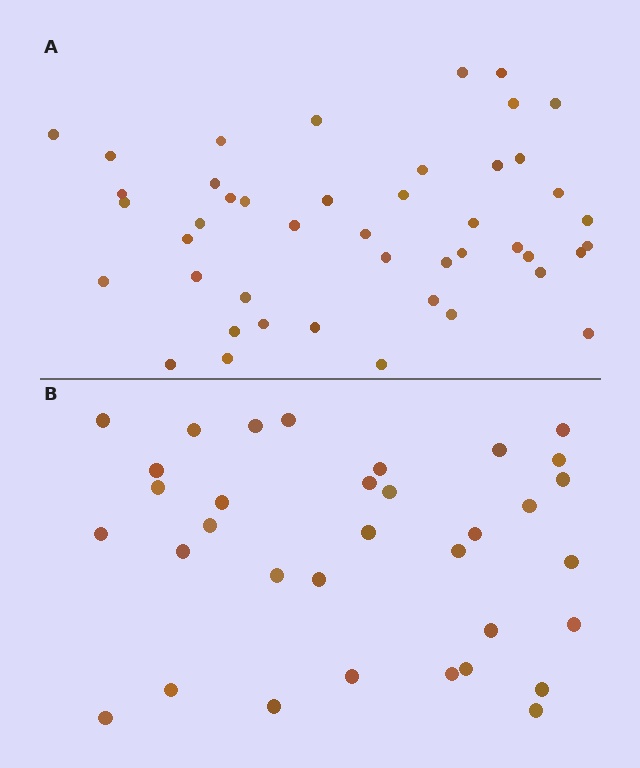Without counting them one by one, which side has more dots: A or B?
Region A (the top region) has more dots.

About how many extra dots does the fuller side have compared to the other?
Region A has roughly 12 or so more dots than region B.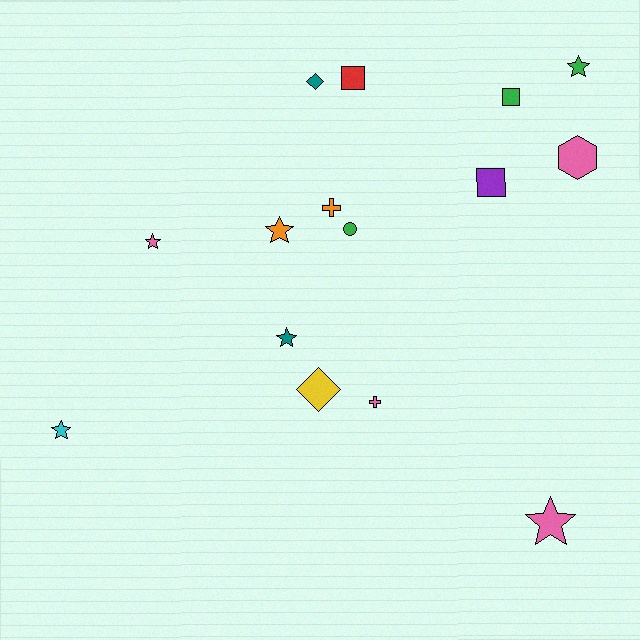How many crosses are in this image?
There are 2 crosses.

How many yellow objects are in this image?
There is 1 yellow object.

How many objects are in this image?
There are 15 objects.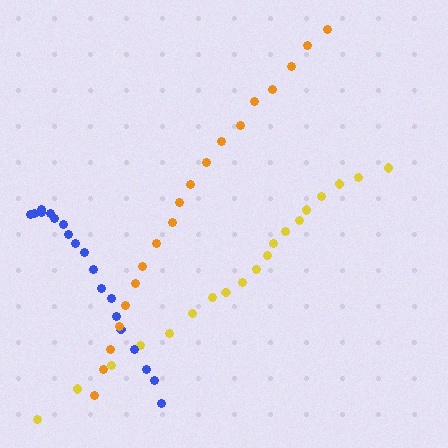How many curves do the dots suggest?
There are 3 distinct paths.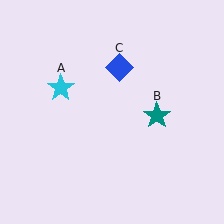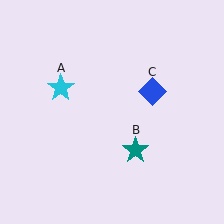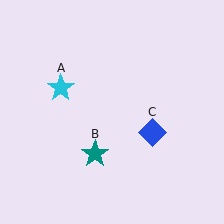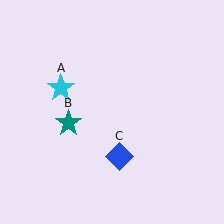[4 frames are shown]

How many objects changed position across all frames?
2 objects changed position: teal star (object B), blue diamond (object C).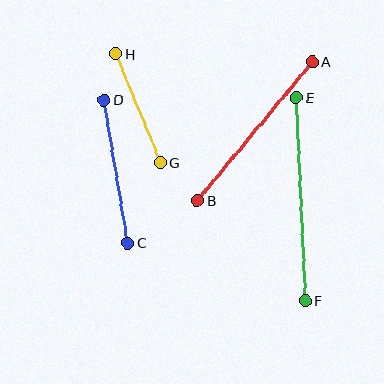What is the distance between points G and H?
The distance is approximately 117 pixels.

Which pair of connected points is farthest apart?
Points E and F are farthest apart.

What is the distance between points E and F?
The distance is approximately 203 pixels.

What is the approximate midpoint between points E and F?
The midpoint is at approximately (301, 199) pixels.